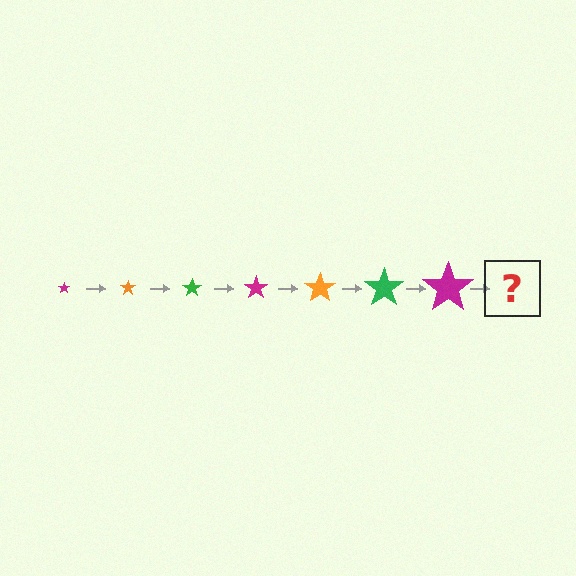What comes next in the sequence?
The next element should be an orange star, larger than the previous one.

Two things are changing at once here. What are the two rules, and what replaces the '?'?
The two rules are that the star grows larger each step and the color cycles through magenta, orange, and green. The '?' should be an orange star, larger than the previous one.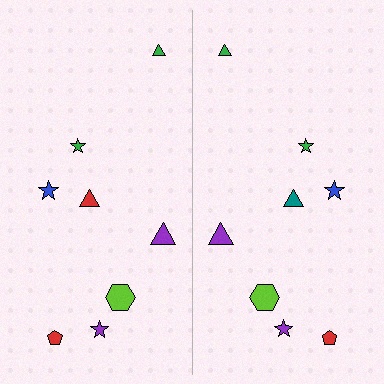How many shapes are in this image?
There are 16 shapes in this image.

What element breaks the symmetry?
The teal triangle on the right side breaks the symmetry — its mirror counterpart is red.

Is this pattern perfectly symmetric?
No, the pattern is not perfectly symmetric. The teal triangle on the right side breaks the symmetry — its mirror counterpart is red.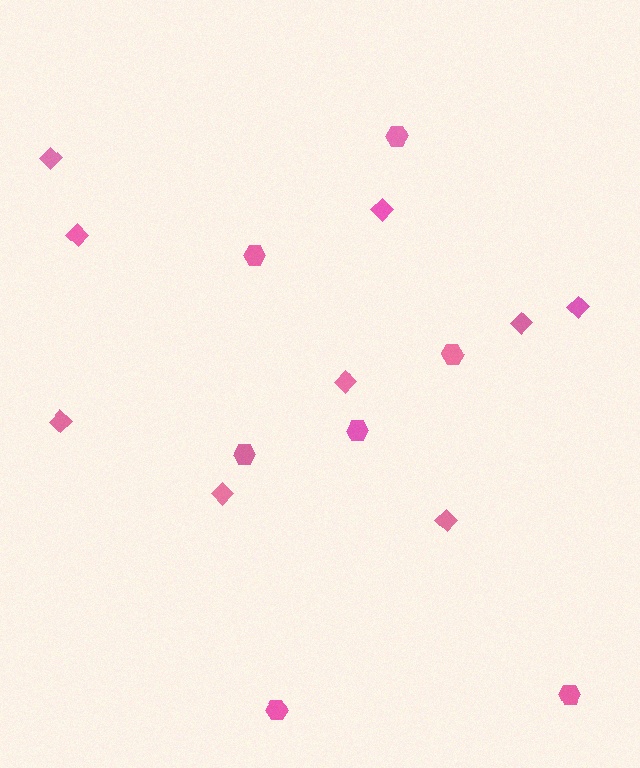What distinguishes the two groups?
There are 2 groups: one group of hexagons (7) and one group of diamonds (9).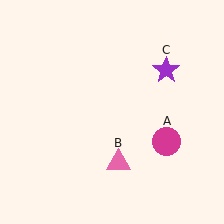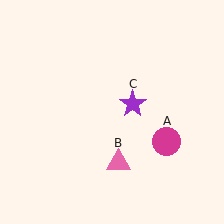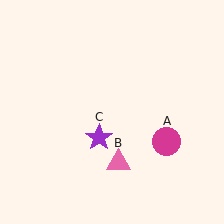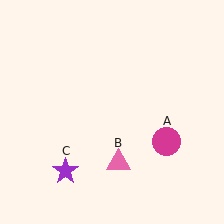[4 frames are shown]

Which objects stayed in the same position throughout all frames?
Magenta circle (object A) and pink triangle (object B) remained stationary.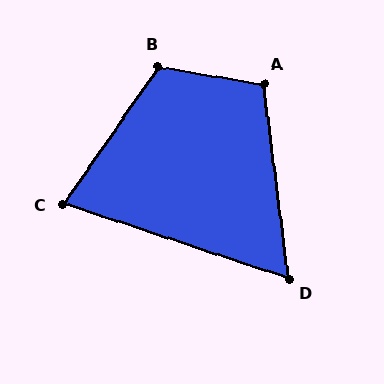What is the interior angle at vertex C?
Approximately 74 degrees (acute).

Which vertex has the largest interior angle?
B, at approximately 115 degrees.